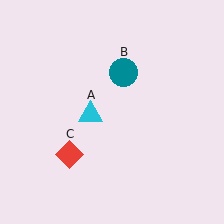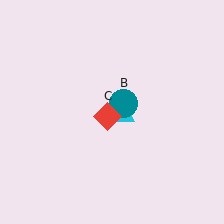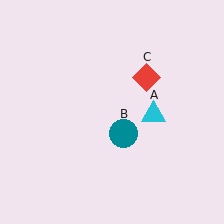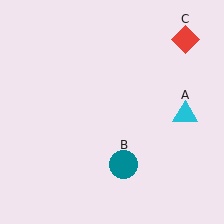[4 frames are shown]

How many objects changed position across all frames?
3 objects changed position: cyan triangle (object A), teal circle (object B), red diamond (object C).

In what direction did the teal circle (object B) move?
The teal circle (object B) moved down.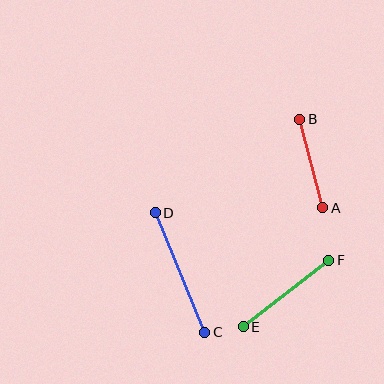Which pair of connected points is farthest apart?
Points C and D are farthest apart.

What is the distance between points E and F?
The distance is approximately 108 pixels.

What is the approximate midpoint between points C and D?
The midpoint is at approximately (180, 273) pixels.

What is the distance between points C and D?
The distance is approximately 130 pixels.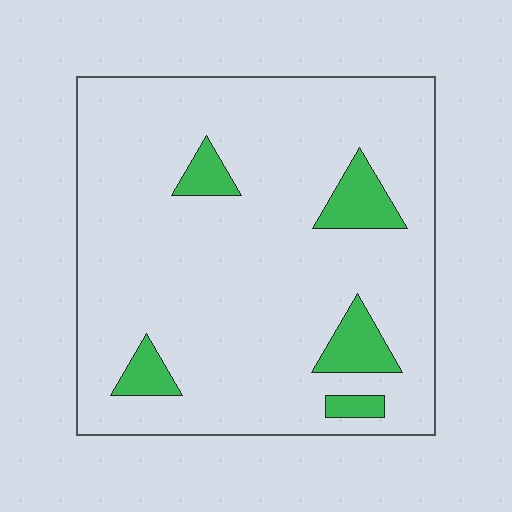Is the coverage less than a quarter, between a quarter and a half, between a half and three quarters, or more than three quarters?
Less than a quarter.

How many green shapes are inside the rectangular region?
5.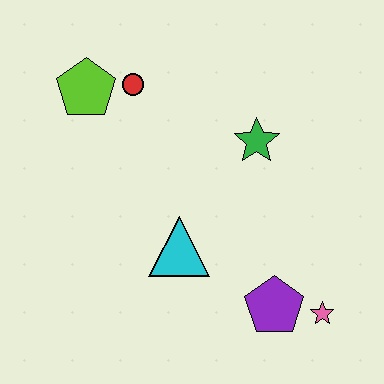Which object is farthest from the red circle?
The pink star is farthest from the red circle.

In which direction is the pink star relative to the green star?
The pink star is below the green star.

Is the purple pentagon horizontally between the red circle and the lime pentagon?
No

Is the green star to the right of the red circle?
Yes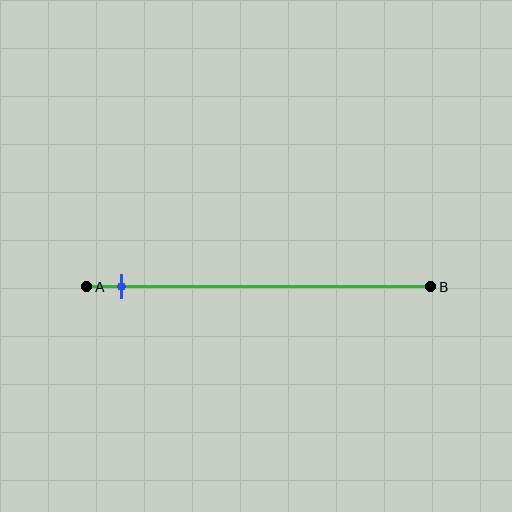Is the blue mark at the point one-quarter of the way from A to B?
No, the mark is at about 10% from A, not at the 25% one-quarter point.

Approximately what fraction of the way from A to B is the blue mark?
The blue mark is approximately 10% of the way from A to B.